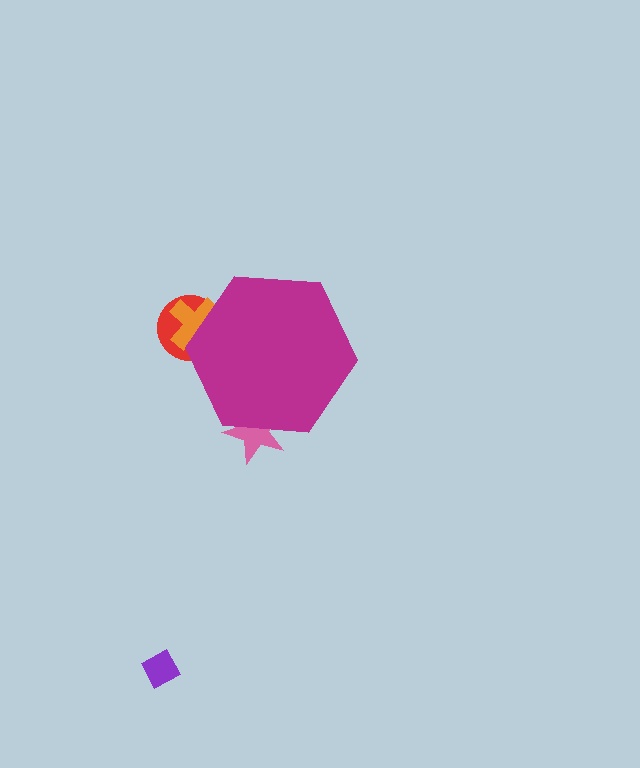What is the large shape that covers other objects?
A magenta hexagon.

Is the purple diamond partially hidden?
No, the purple diamond is fully visible.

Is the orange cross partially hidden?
Yes, the orange cross is partially hidden behind the magenta hexagon.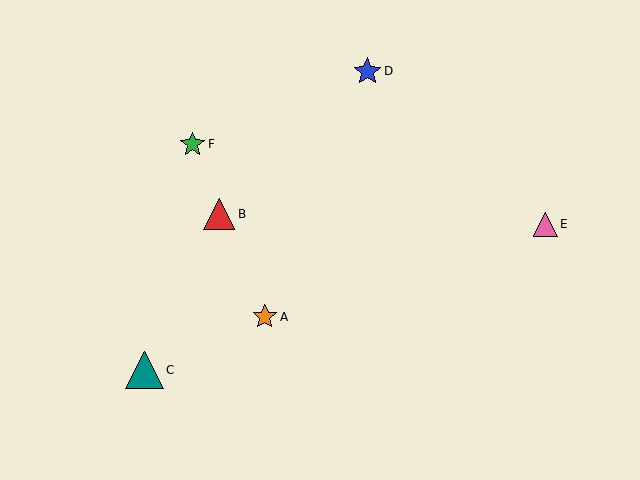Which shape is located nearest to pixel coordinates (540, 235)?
The pink triangle (labeled E) at (545, 224) is nearest to that location.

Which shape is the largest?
The teal triangle (labeled C) is the largest.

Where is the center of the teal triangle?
The center of the teal triangle is at (145, 370).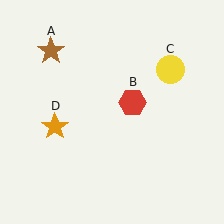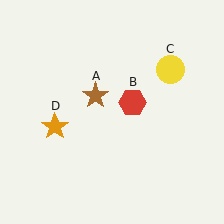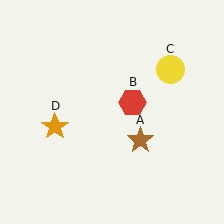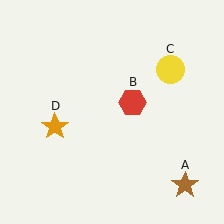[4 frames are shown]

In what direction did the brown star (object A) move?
The brown star (object A) moved down and to the right.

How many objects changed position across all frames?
1 object changed position: brown star (object A).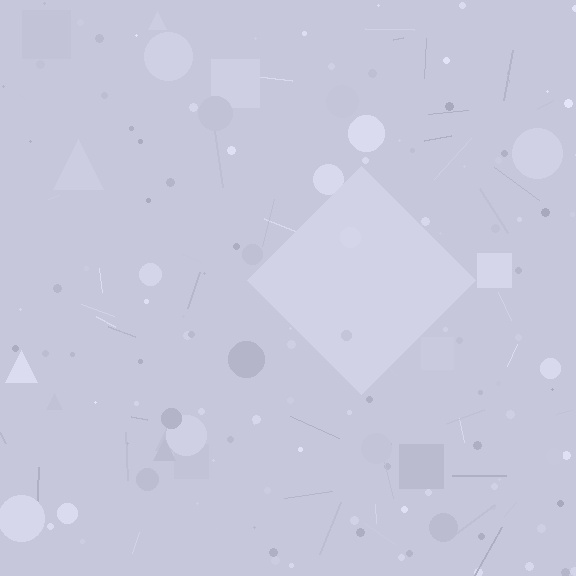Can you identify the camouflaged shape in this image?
The camouflaged shape is a diamond.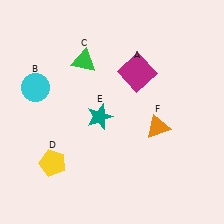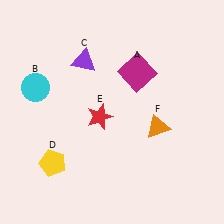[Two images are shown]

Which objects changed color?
C changed from green to purple. E changed from teal to red.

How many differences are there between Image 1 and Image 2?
There are 2 differences between the two images.